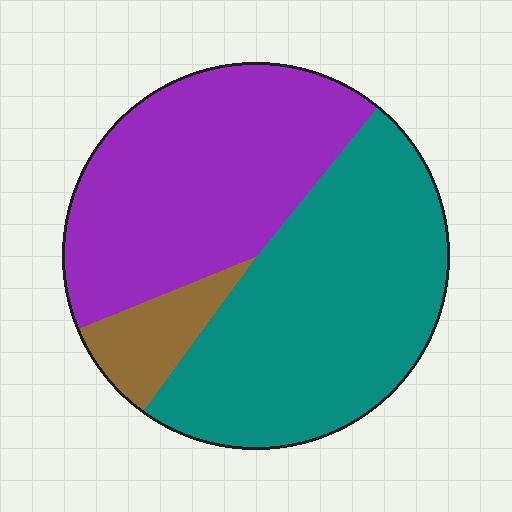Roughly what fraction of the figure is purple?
Purple takes up between a third and a half of the figure.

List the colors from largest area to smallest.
From largest to smallest: teal, purple, brown.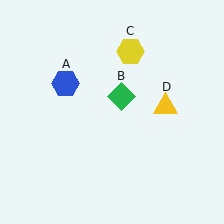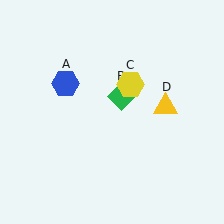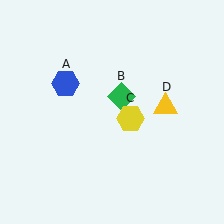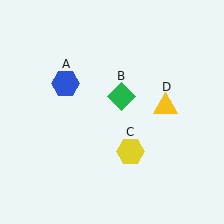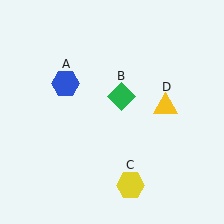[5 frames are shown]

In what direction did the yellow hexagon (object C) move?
The yellow hexagon (object C) moved down.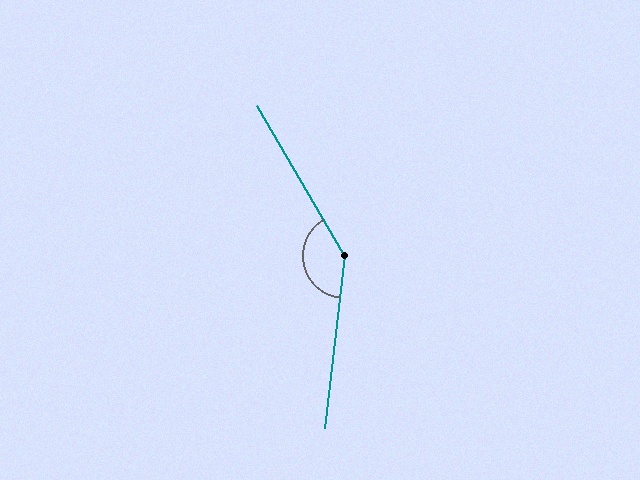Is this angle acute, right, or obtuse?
It is obtuse.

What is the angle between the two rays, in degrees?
Approximately 143 degrees.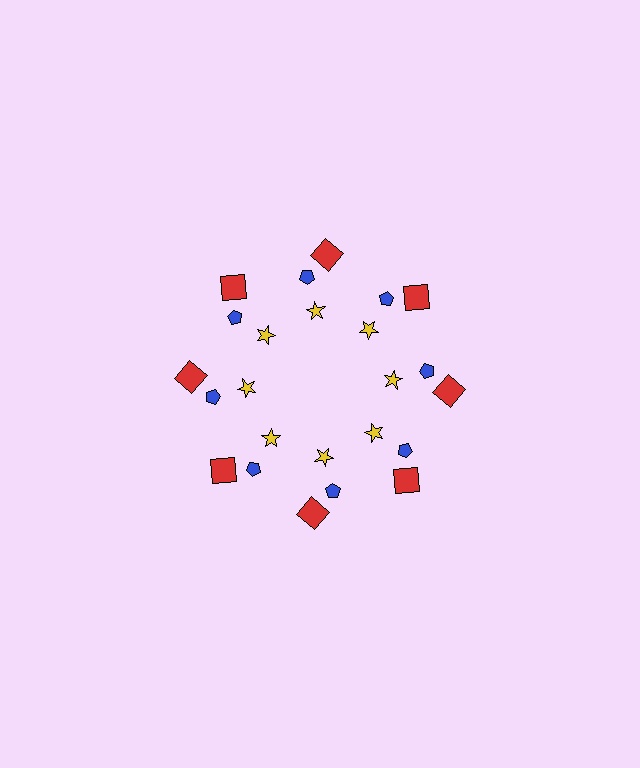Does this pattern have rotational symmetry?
Yes, this pattern has 8-fold rotational symmetry. It looks the same after rotating 45 degrees around the center.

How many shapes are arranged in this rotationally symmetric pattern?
There are 24 shapes, arranged in 8 groups of 3.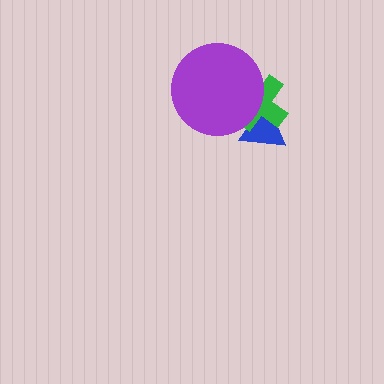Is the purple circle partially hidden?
No, no other shape covers it.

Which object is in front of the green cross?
The purple circle is in front of the green cross.